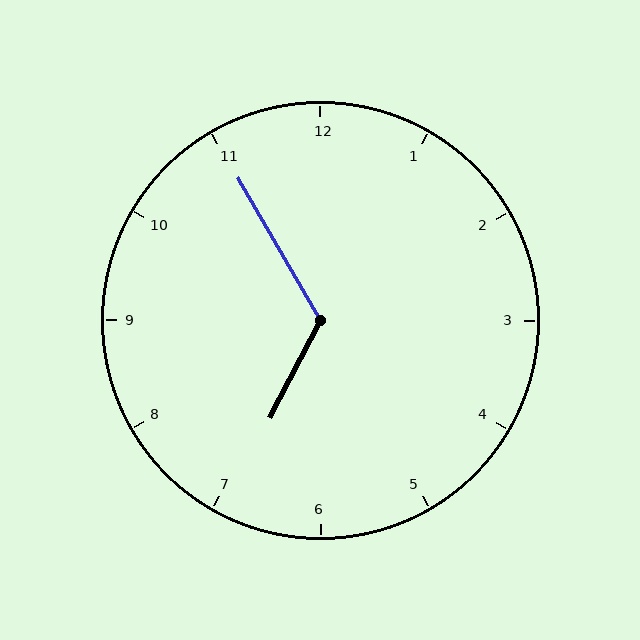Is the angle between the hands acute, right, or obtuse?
It is obtuse.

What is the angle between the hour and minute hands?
Approximately 122 degrees.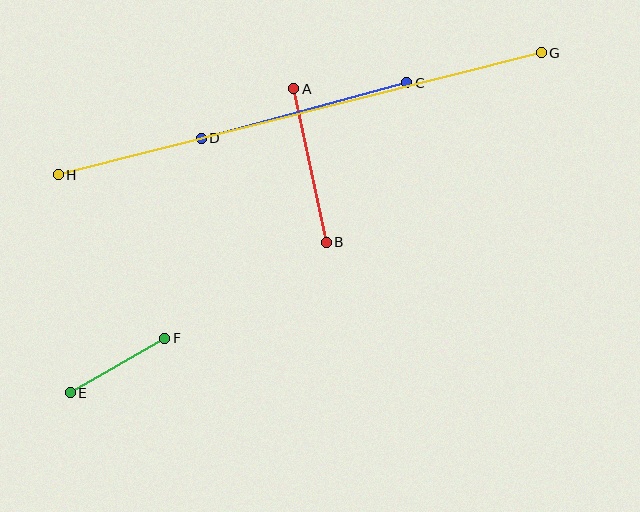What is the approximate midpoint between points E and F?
The midpoint is at approximately (117, 366) pixels.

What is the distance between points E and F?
The distance is approximately 109 pixels.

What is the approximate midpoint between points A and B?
The midpoint is at approximately (310, 165) pixels.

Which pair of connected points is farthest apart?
Points G and H are farthest apart.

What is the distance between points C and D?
The distance is approximately 213 pixels.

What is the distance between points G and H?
The distance is approximately 498 pixels.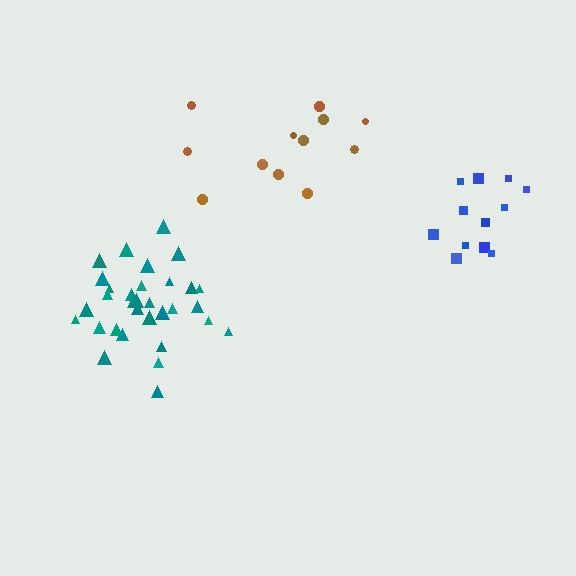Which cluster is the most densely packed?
Teal.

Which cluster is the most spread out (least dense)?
Brown.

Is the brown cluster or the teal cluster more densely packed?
Teal.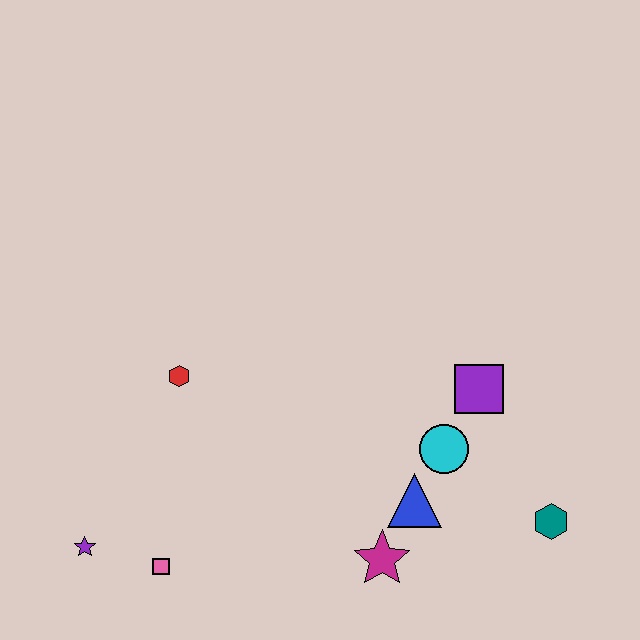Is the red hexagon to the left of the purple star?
No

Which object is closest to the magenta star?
The blue triangle is closest to the magenta star.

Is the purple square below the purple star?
No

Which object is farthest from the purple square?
The purple star is farthest from the purple square.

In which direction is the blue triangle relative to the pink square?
The blue triangle is to the right of the pink square.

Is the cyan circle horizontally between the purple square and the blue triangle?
Yes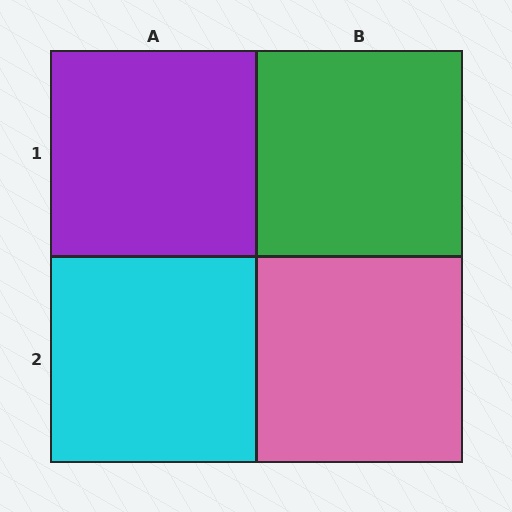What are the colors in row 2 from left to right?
Cyan, pink.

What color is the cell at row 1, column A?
Purple.